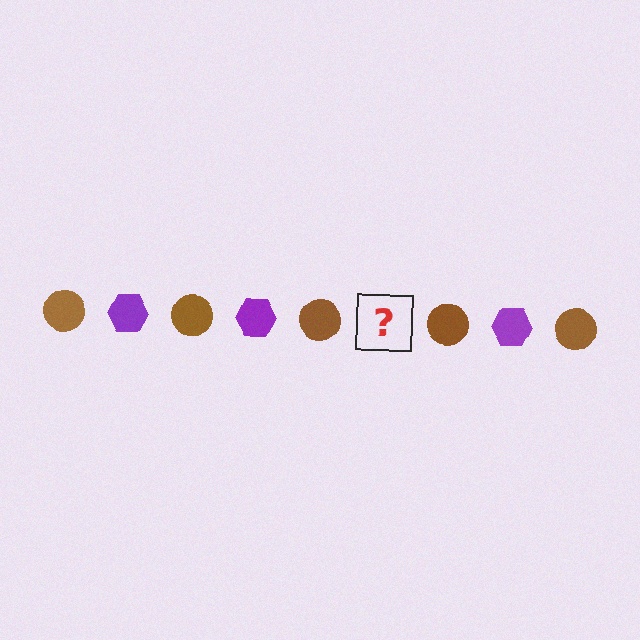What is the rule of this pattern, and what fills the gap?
The rule is that the pattern alternates between brown circle and purple hexagon. The gap should be filled with a purple hexagon.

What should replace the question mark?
The question mark should be replaced with a purple hexagon.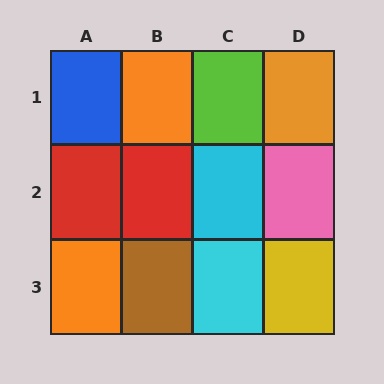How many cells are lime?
1 cell is lime.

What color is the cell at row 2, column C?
Cyan.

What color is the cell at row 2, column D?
Pink.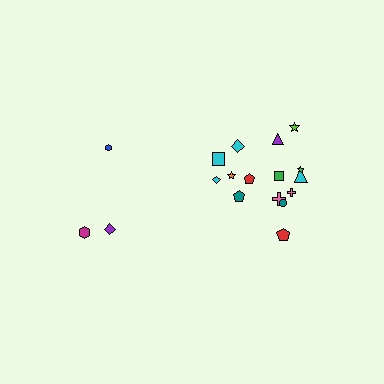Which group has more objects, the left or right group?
The right group.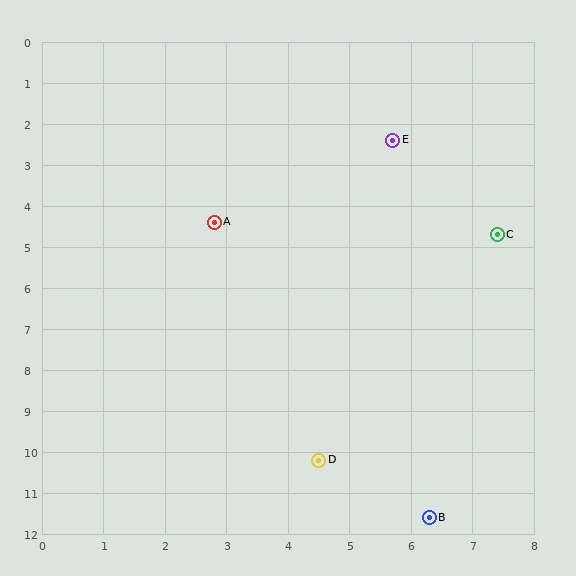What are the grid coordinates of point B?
Point B is at approximately (6.3, 11.6).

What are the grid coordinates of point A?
Point A is at approximately (2.8, 4.4).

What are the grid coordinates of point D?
Point D is at approximately (4.5, 10.2).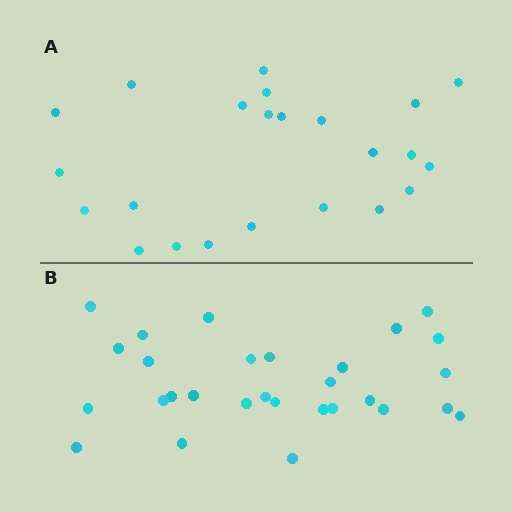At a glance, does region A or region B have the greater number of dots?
Region B (the bottom region) has more dots.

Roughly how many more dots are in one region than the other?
Region B has about 6 more dots than region A.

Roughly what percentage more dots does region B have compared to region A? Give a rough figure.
About 25% more.